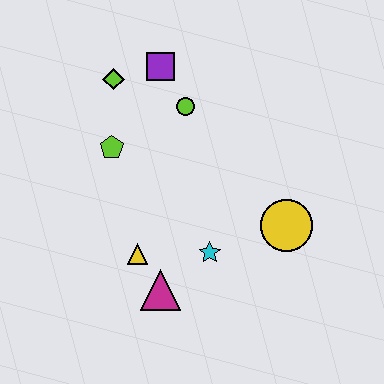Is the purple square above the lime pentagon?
Yes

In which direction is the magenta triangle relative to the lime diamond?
The magenta triangle is below the lime diamond.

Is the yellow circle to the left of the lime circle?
No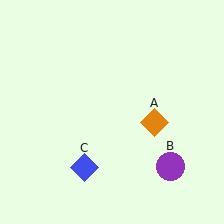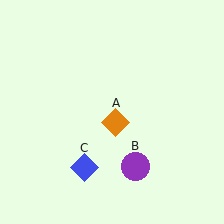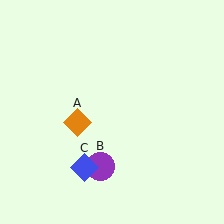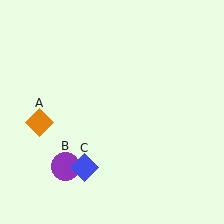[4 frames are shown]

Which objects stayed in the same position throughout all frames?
Blue diamond (object C) remained stationary.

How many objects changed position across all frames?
2 objects changed position: orange diamond (object A), purple circle (object B).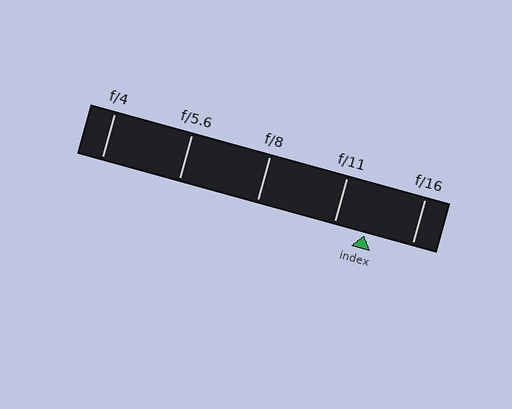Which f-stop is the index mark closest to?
The index mark is closest to f/11.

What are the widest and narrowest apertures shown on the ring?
The widest aperture shown is f/4 and the narrowest is f/16.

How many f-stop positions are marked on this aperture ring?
There are 5 f-stop positions marked.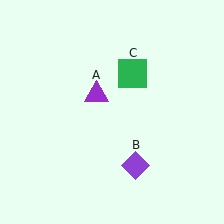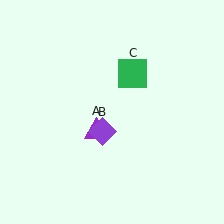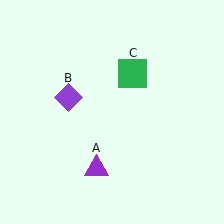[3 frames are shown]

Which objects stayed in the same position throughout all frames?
Green square (object C) remained stationary.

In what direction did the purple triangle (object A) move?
The purple triangle (object A) moved down.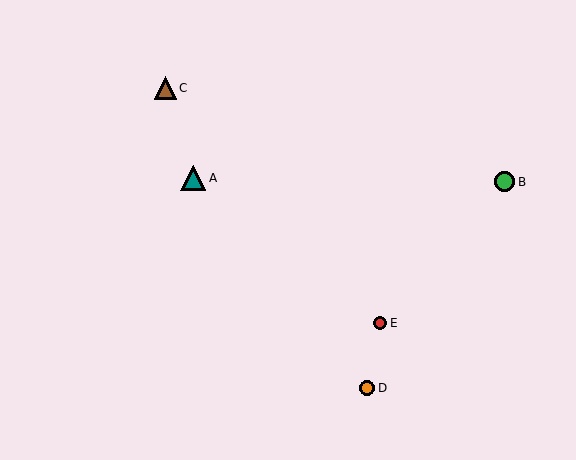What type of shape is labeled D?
Shape D is an orange circle.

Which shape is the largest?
The teal triangle (labeled A) is the largest.